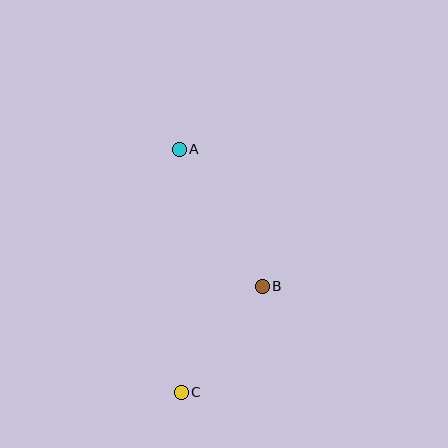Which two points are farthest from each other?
Points A and C are farthest from each other.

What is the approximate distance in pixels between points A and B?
The distance between A and B is approximately 160 pixels.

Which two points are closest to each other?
Points B and C are closest to each other.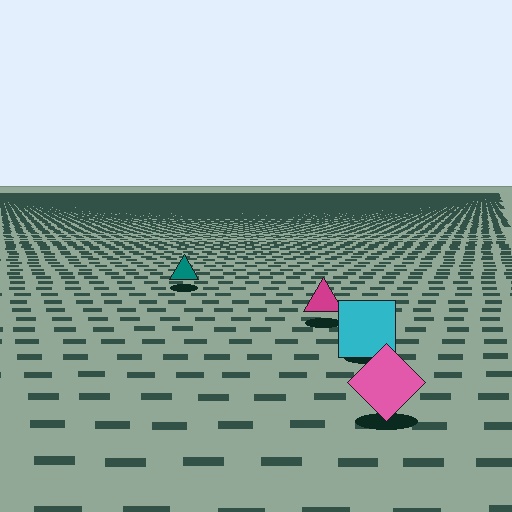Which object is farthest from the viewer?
The teal triangle is farthest from the viewer. It appears smaller and the ground texture around it is denser.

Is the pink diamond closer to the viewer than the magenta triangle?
Yes. The pink diamond is closer — you can tell from the texture gradient: the ground texture is coarser near it.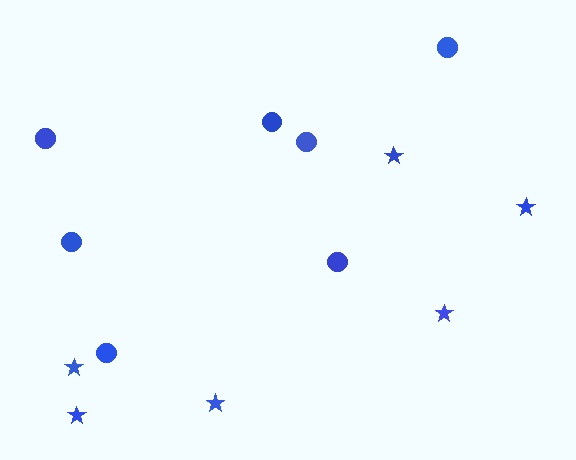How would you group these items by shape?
There are 2 groups: one group of circles (7) and one group of stars (6).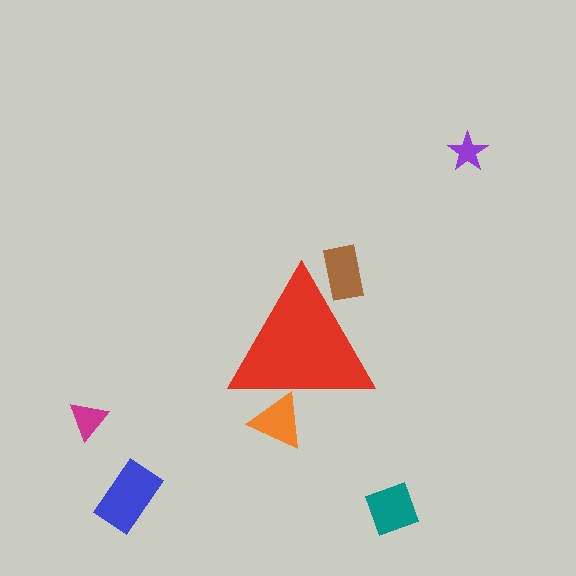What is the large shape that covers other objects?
A red triangle.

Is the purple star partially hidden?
No, the purple star is fully visible.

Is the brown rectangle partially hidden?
Yes, the brown rectangle is partially hidden behind the red triangle.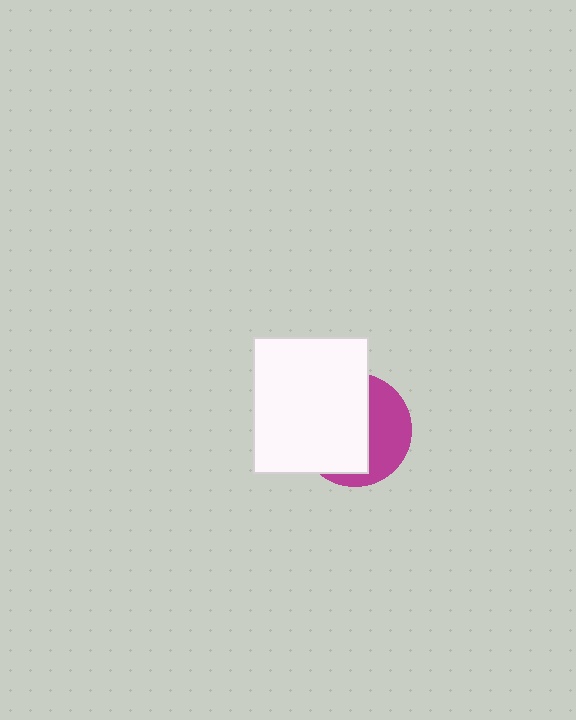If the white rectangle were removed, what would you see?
You would see the complete magenta circle.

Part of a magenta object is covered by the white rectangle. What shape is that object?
It is a circle.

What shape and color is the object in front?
The object in front is a white rectangle.